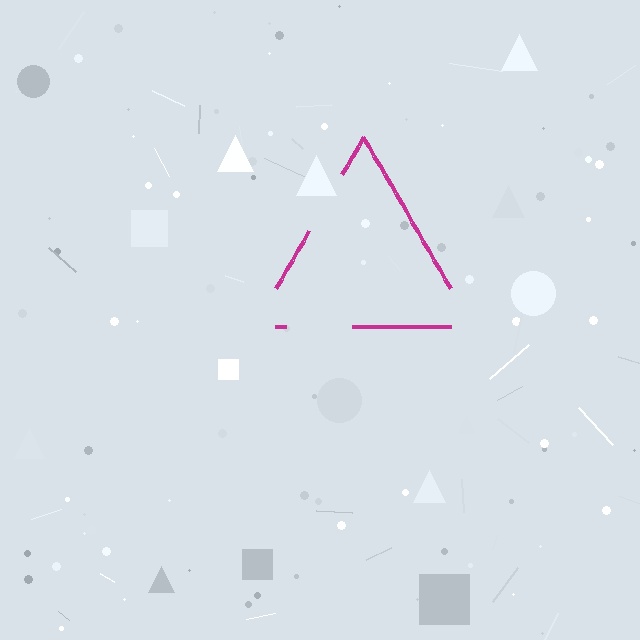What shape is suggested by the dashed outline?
The dashed outline suggests a triangle.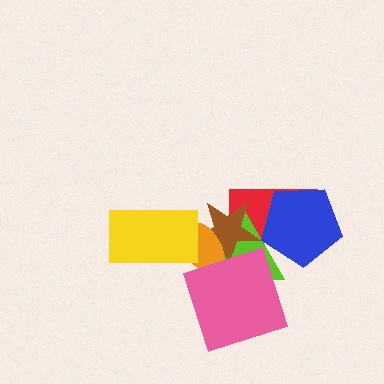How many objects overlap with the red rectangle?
3 objects overlap with the red rectangle.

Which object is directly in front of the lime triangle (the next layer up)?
The blue pentagon is directly in front of the lime triangle.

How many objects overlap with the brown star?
3 objects overlap with the brown star.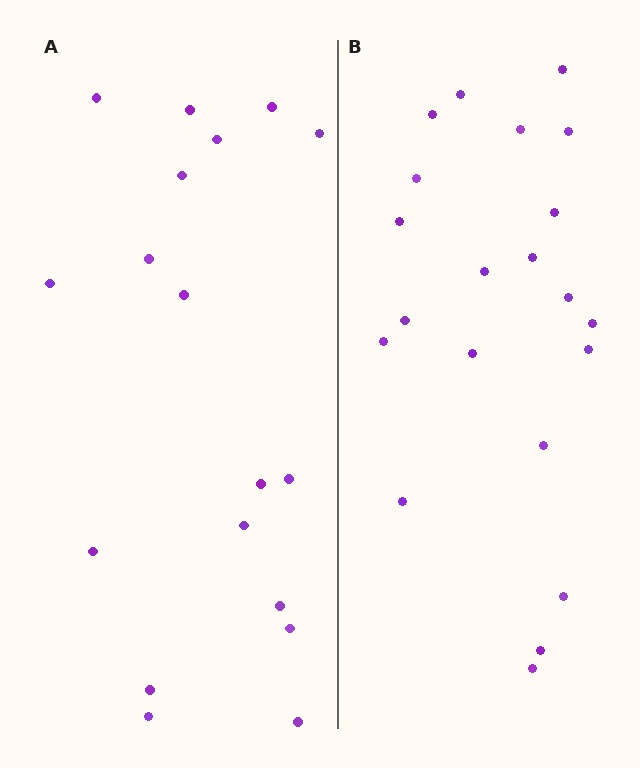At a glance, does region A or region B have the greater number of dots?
Region B (the right region) has more dots.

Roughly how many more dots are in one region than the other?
Region B has just a few more — roughly 2 or 3 more dots than region A.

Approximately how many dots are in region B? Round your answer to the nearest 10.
About 20 dots. (The exact count is 21, which rounds to 20.)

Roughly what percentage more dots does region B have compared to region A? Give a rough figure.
About 15% more.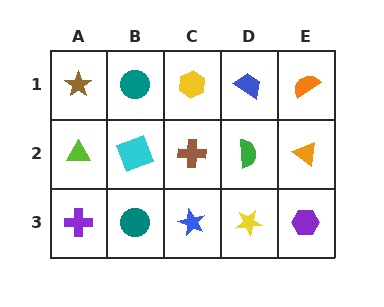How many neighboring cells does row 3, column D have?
3.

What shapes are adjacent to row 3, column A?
A lime triangle (row 2, column A), a teal circle (row 3, column B).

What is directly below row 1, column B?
A cyan square.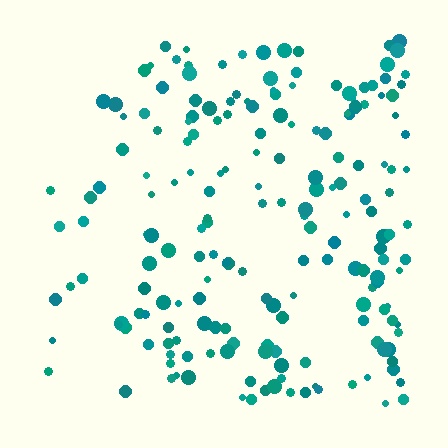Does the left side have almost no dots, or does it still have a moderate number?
Still a moderate number, just noticeably fewer than the right.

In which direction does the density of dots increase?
From left to right, with the right side densest.